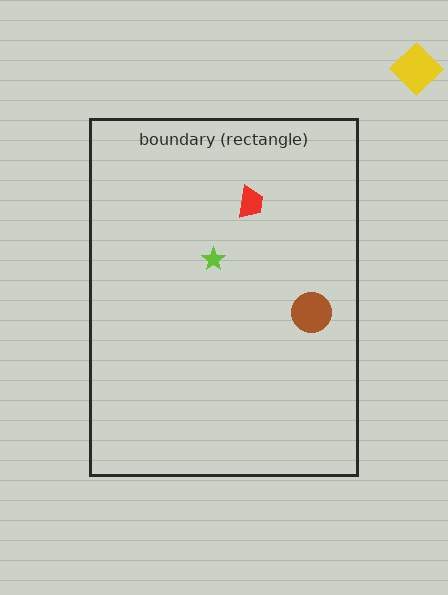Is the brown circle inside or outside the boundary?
Inside.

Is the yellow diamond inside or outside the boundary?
Outside.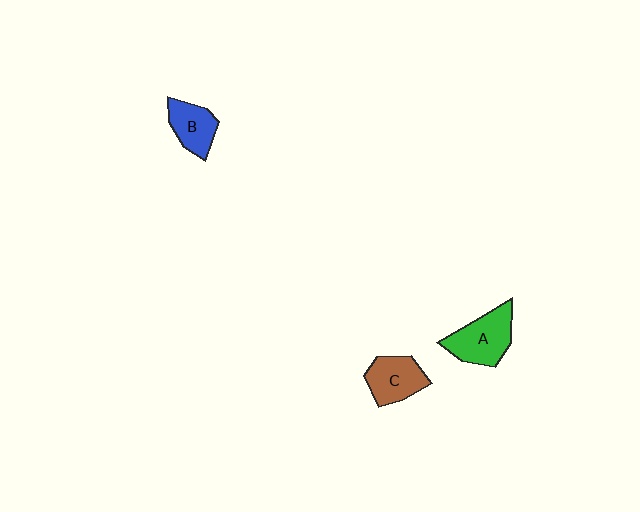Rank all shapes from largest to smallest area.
From largest to smallest: A (green), C (brown), B (blue).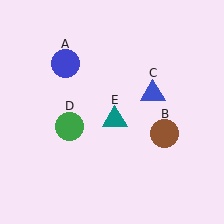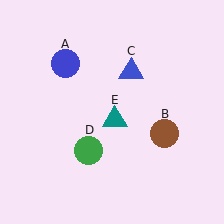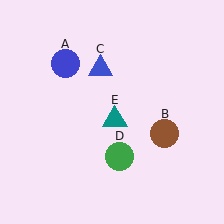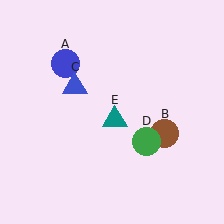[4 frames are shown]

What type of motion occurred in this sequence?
The blue triangle (object C), green circle (object D) rotated counterclockwise around the center of the scene.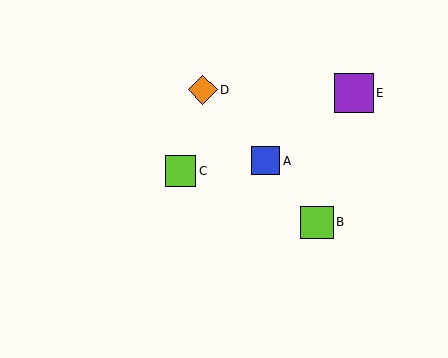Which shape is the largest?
The purple square (labeled E) is the largest.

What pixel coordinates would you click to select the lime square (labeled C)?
Click at (180, 171) to select the lime square C.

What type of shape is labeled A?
Shape A is a blue square.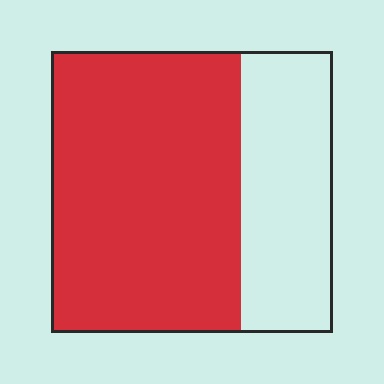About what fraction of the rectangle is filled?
About two thirds (2/3).